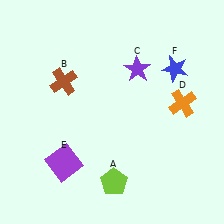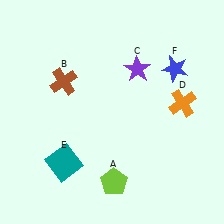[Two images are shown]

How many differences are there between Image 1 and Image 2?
There is 1 difference between the two images.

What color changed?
The square (E) changed from purple in Image 1 to teal in Image 2.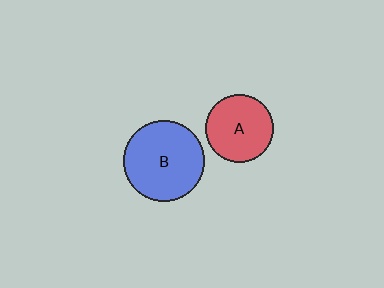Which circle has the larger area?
Circle B (blue).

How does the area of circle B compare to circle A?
Approximately 1.4 times.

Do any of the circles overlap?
No, none of the circles overlap.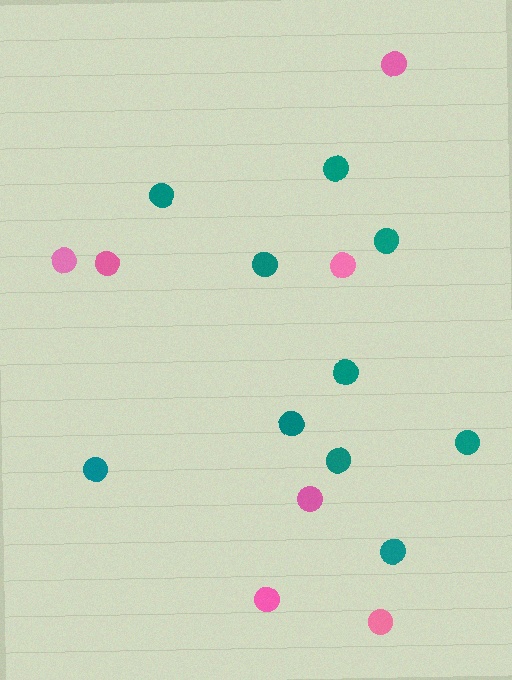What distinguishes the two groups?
There are 2 groups: one group of teal circles (10) and one group of pink circles (7).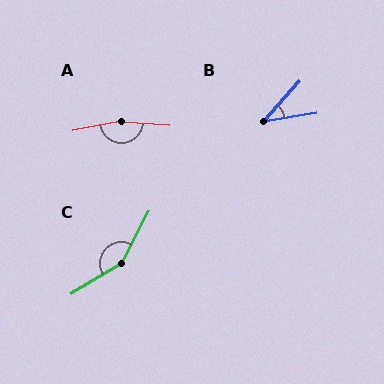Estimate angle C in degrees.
Approximately 149 degrees.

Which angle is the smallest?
B, at approximately 39 degrees.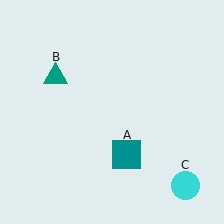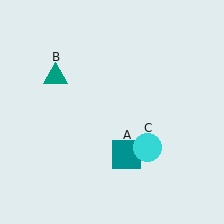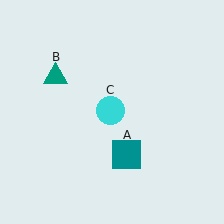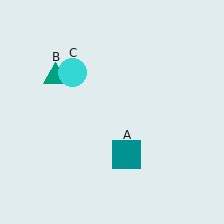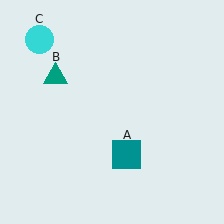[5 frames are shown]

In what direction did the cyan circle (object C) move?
The cyan circle (object C) moved up and to the left.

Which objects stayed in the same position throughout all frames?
Teal square (object A) and teal triangle (object B) remained stationary.